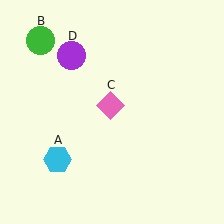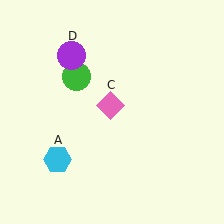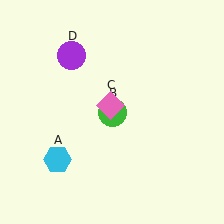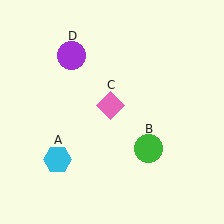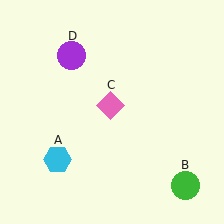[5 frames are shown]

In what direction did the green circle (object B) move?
The green circle (object B) moved down and to the right.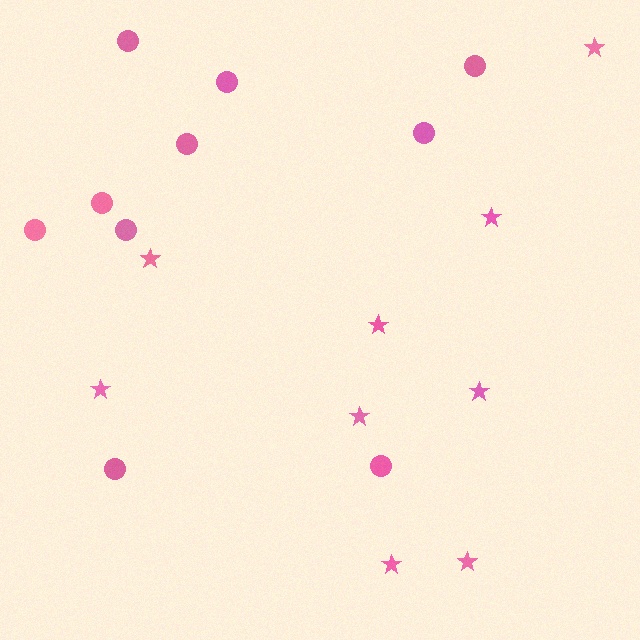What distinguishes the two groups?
There are 2 groups: one group of circles (10) and one group of stars (9).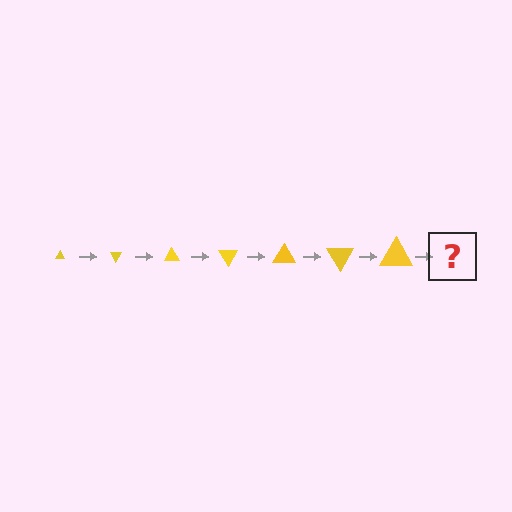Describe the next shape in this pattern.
It should be a triangle, larger than the previous one and rotated 420 degrees from the start.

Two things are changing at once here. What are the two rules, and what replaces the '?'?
The two rules are that the triangle grows larger each step and it rotates 60 degrees each step. The '?' should be a triangle, larger than the previous one and rotated 420 degrees from the start.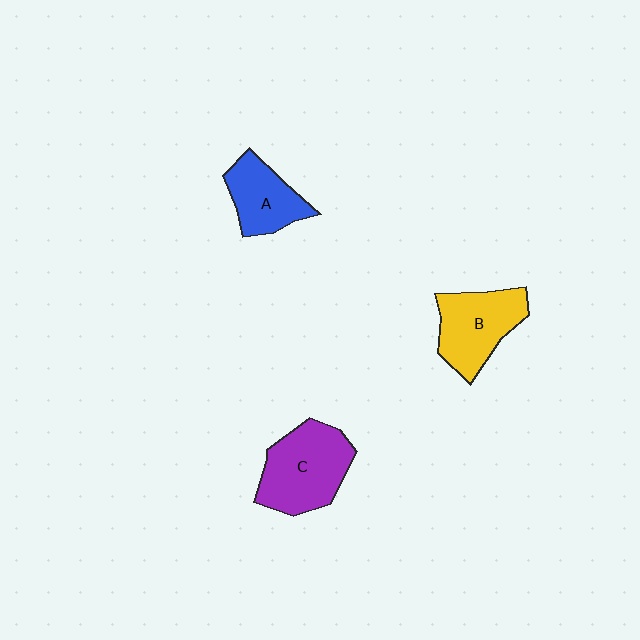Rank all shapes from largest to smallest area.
From largest to smallest: C (purple), B (yellow), A (blue).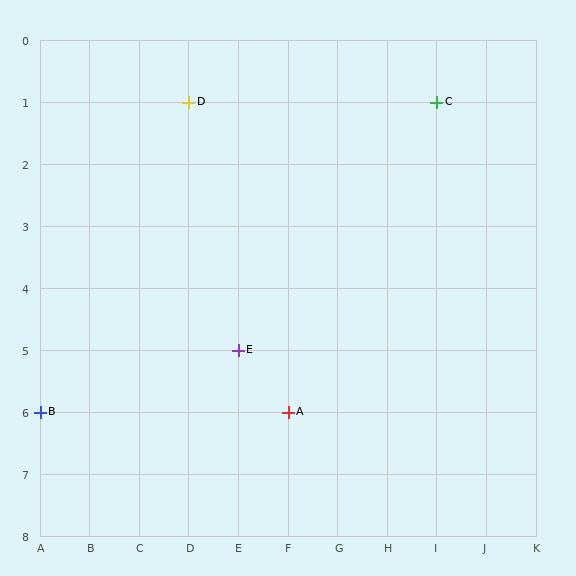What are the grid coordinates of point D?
Point D is at grid coordinates (D, 1).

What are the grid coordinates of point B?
Point B is at grid coordinates (A, 6).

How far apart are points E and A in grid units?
Points E and A are 1 column and 1 row apart (about 1.4 grid units diagonally).